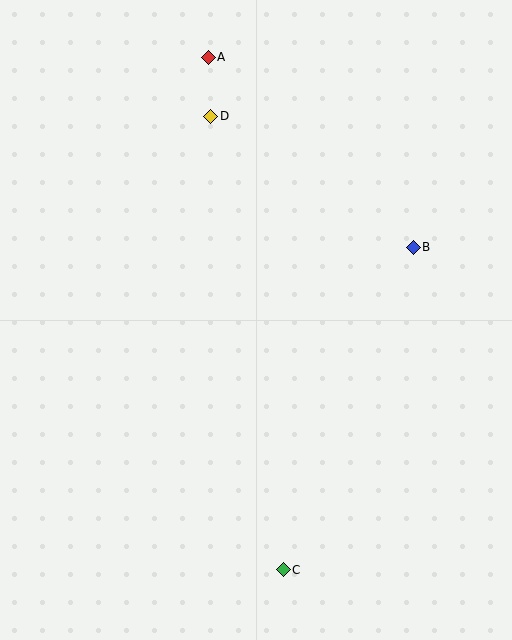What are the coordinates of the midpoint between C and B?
The midpoint between C and B is at (348, 409).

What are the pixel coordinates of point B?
Point B is at (413, 247).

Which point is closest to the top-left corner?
Point A is closest to the top-left corner.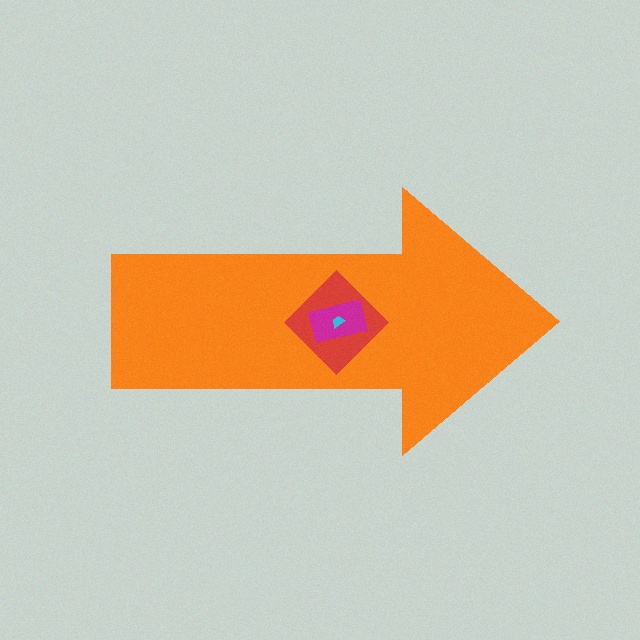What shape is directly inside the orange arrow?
The red diamond.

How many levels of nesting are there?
4.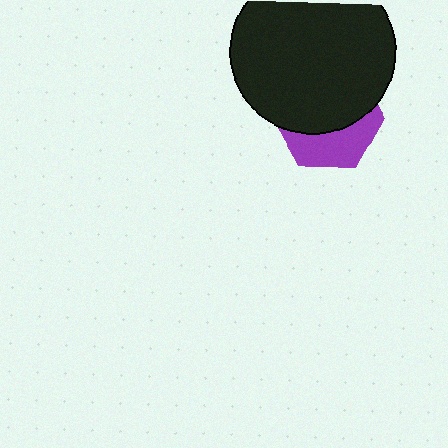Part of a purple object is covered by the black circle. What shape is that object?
It is a hexagon.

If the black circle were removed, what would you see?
You would see the complete purple hexagon.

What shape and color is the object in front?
The object in front is a black circle.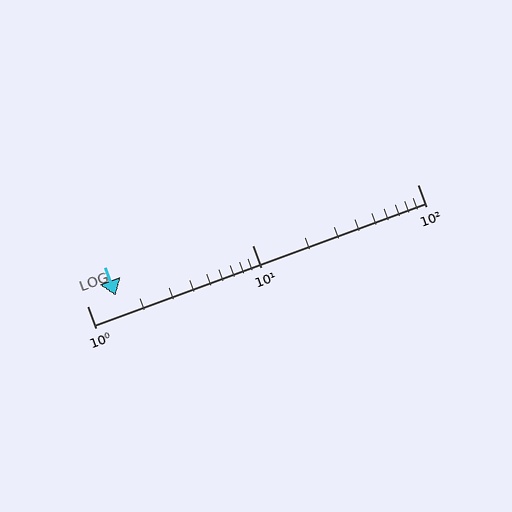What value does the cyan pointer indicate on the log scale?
The pointer indicates approximately 1.5.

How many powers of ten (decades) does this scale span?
The scale spans 2 decades, from 1 to 100.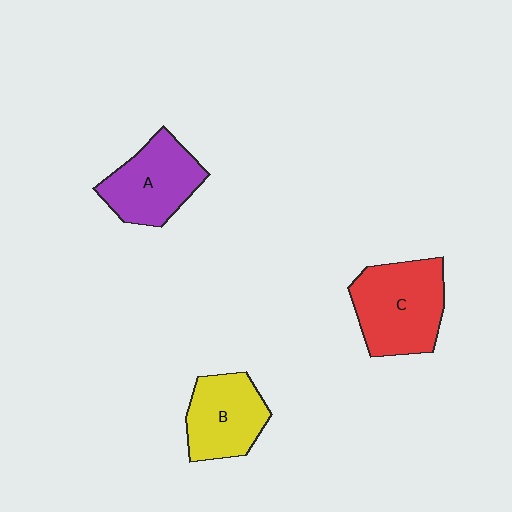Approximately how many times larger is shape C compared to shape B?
Approximately 1.3 times.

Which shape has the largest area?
Shape C (red).